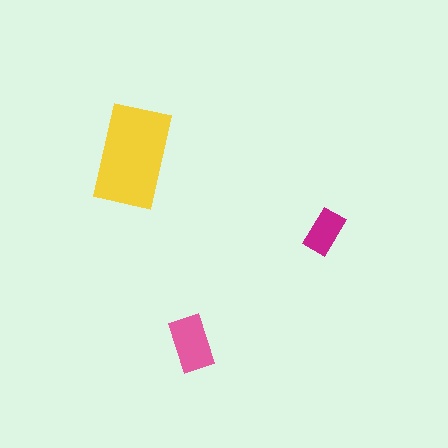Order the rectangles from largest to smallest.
the yellow one, the pink one, the magenta one.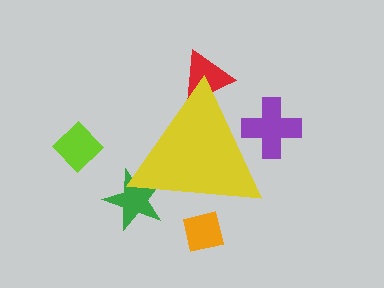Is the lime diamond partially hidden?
No, the lime diamond is fully visible.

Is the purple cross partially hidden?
Yes, the purple cross is partially hidden behind the yellow triangle.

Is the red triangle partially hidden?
Yes, the red triangle is partially hidden behind the yellow triangle.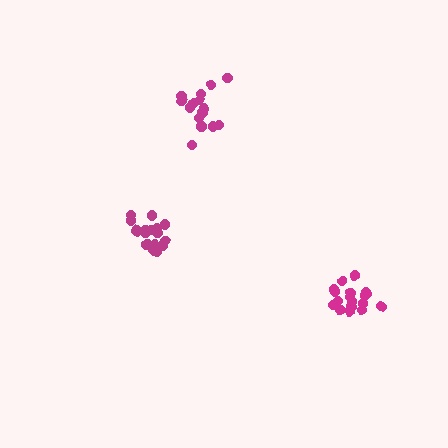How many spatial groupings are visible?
There are 3 spatial groupings.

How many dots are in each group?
Group 1: 15 dots, Group 2: 18 dots, Group 3: 18 dots (51 total).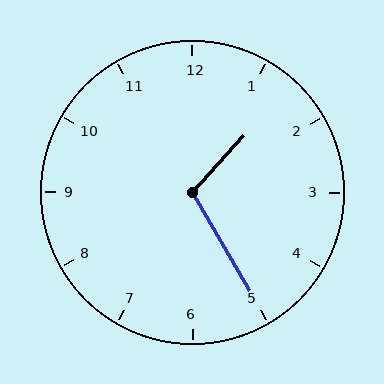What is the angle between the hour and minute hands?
Approximately 108 degrees.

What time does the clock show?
1:25.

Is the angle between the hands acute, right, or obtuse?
It is obtuse.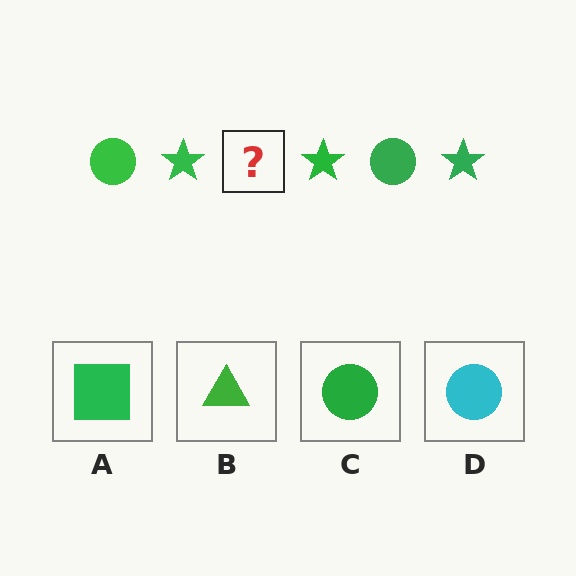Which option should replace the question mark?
Option C.